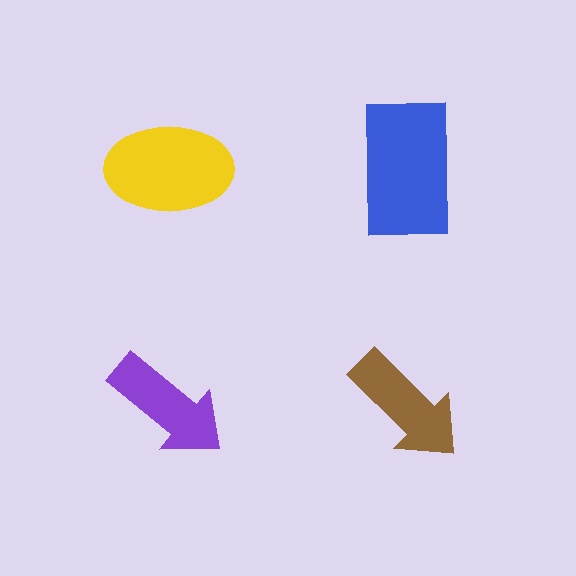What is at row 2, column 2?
A brown arrow.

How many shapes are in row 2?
2 shapes.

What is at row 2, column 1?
A purple arrow.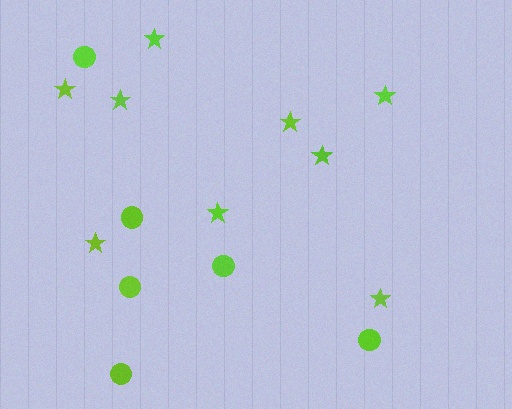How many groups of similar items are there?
There are 2 groups: one group of stars (9) and one group of circles (6).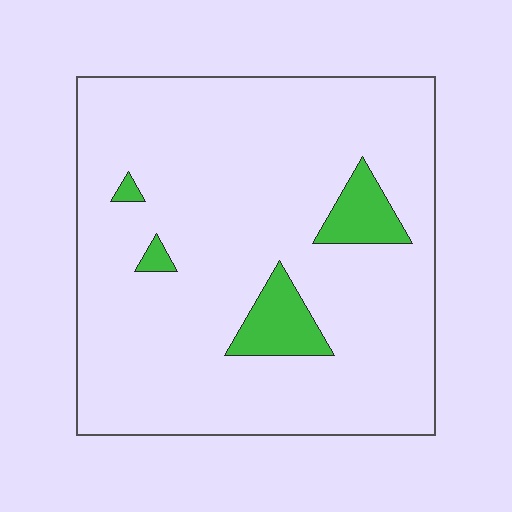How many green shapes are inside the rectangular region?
4.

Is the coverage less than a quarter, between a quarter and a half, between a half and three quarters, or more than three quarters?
Less than a quarter.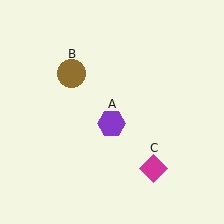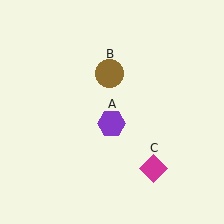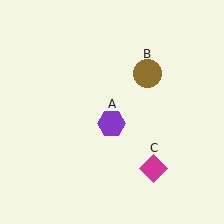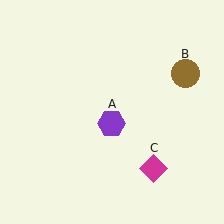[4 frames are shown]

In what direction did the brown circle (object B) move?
The brown circle (object B) moved right.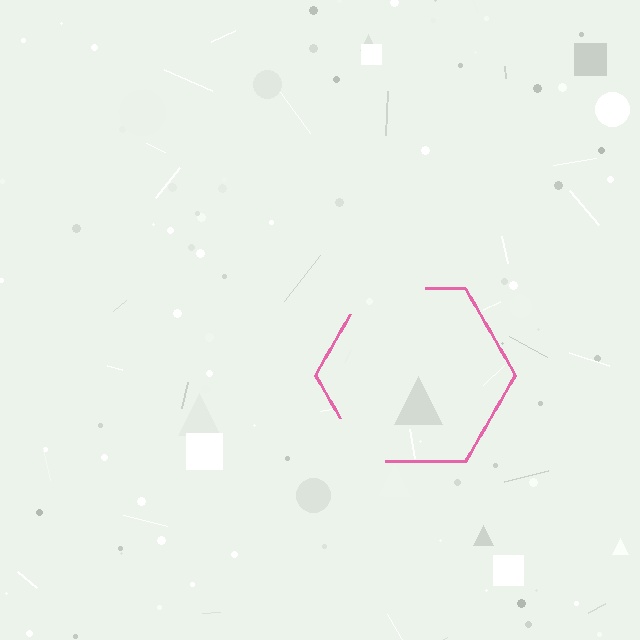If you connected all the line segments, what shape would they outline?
They would outline a hexagon.